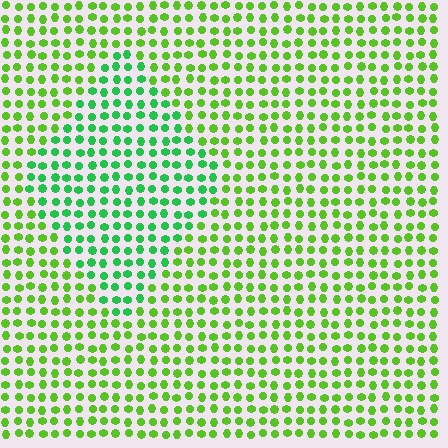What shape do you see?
I see a diamond.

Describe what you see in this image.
The image is filled with small lime elements in a uniform arrangement. A diamond-shaped region is visible where the elements are tinted to a slightly different hue, forming a subtle color boundary.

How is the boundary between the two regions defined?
The boundary is defined purely by a slight shift in hue (about 34 degrees). Spacing, size, and orientation are identical on both sides.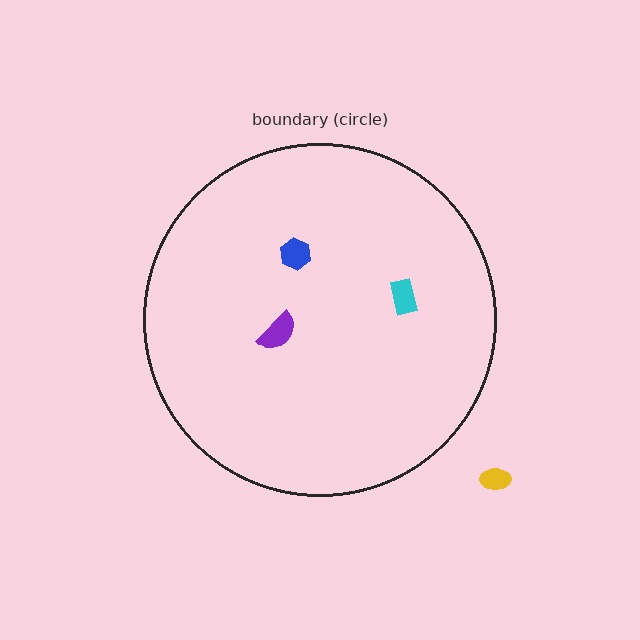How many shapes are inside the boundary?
3 inside, 1 outside.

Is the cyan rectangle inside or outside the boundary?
Inside.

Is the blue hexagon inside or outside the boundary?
Inside.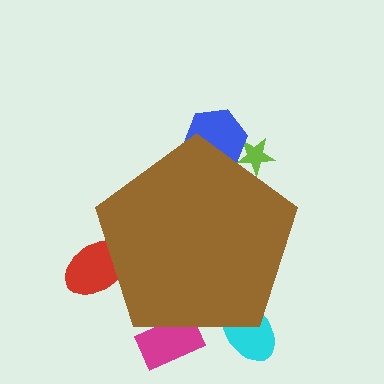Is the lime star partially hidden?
Yes, the lime star is partially hidden behind the brown pentagon.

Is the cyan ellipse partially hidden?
Yes, the cyan ellipse is partially hidden behind the brown pentagon.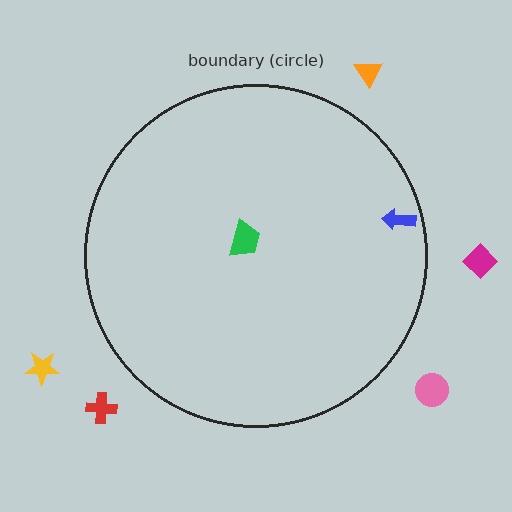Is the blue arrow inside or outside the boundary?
Inside.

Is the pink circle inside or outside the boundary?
Outside.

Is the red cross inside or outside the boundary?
Outside.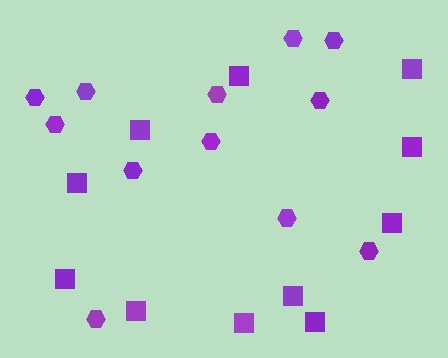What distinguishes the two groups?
There are 2 groups: one group of hexagons (12) and one group of squares (11).